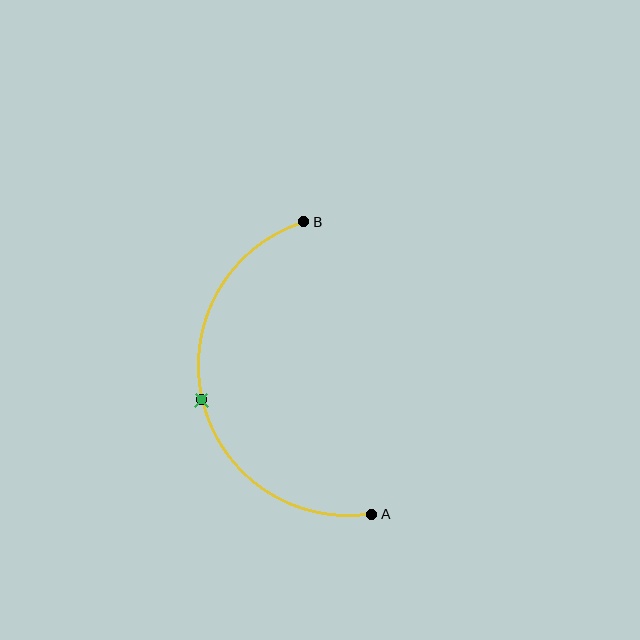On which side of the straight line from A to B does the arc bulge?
The arc bulges to the left of the straight line connecting A and B.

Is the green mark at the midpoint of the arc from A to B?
Yes. The green mark lies on the arc at equal arc-length from both A and B — it is the arc midpoint.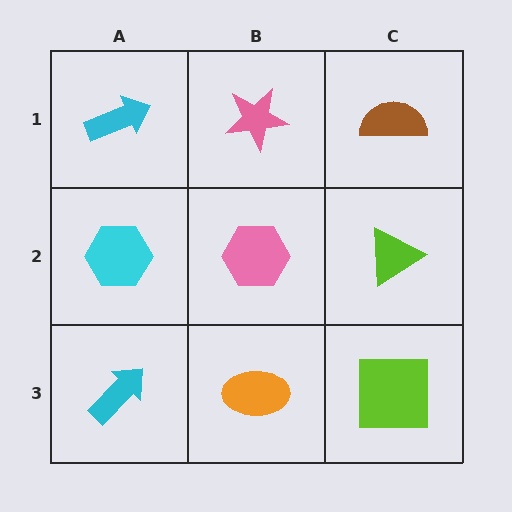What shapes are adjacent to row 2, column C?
A brown semicircle (row 1, column C), a lime square (row 3, column C), a pink hexagon (row 2, column B).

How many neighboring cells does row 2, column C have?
3.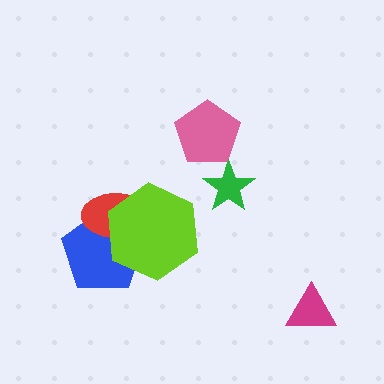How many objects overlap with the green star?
0 objects overlap with the green star.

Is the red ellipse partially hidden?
Yes, it is partially covered by another shape.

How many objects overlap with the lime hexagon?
2 objects overlap with the lime hexagon.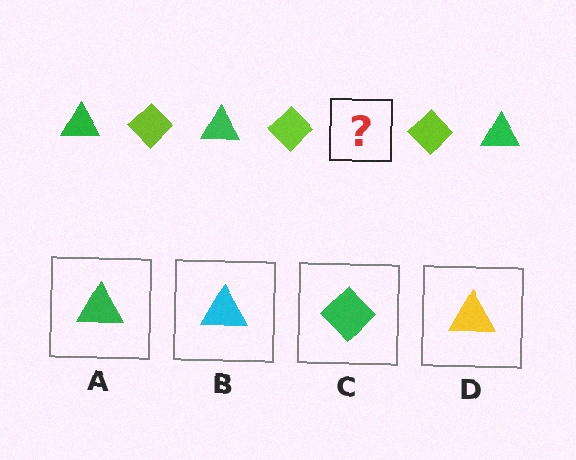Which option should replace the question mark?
Option A.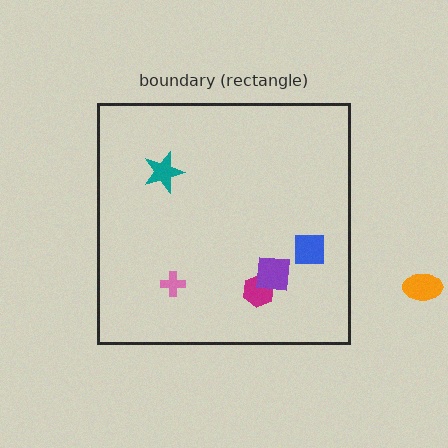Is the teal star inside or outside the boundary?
Inside.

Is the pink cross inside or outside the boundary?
Inside.